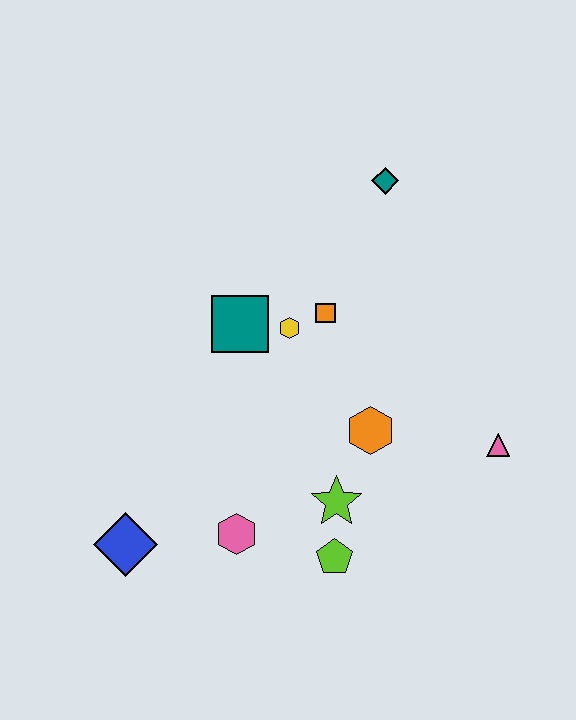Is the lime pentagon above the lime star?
No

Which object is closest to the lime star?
The lime pentagon is closest to the lime star.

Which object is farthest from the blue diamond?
The teal diamond is farthest from the blue diamond.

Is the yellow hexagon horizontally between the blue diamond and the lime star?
Yes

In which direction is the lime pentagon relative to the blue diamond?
The lime pentagon is to the right of the blue diamond.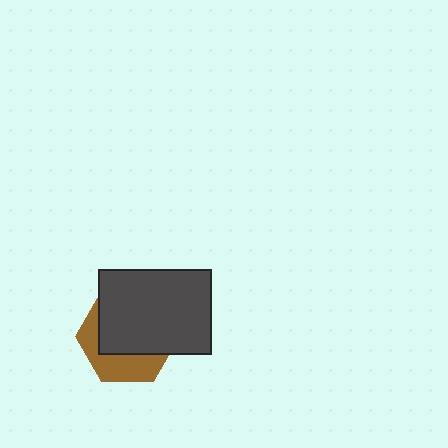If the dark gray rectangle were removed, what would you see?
You would see the complete brown hexagon.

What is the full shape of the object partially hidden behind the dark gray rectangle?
The partially hidden object is a brown hexagon.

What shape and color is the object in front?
The object in front is a dark gray rectangle.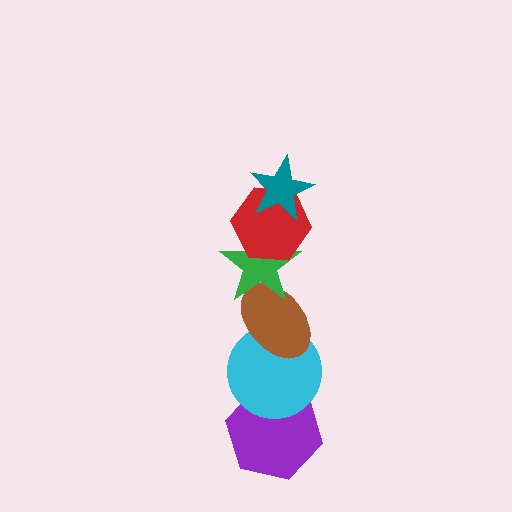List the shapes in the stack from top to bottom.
From top to bottom: the teal star, the red hexagon, the green star, the brown ellipse, the cyan circle, the purple hexagon.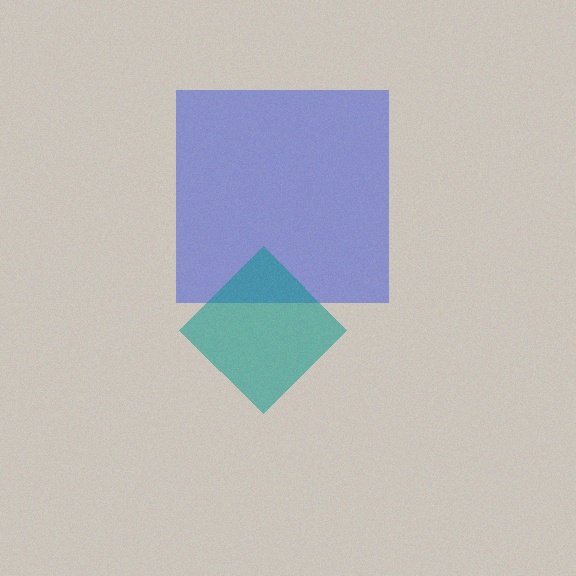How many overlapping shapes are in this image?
There are 2 overlapping shapes in the image.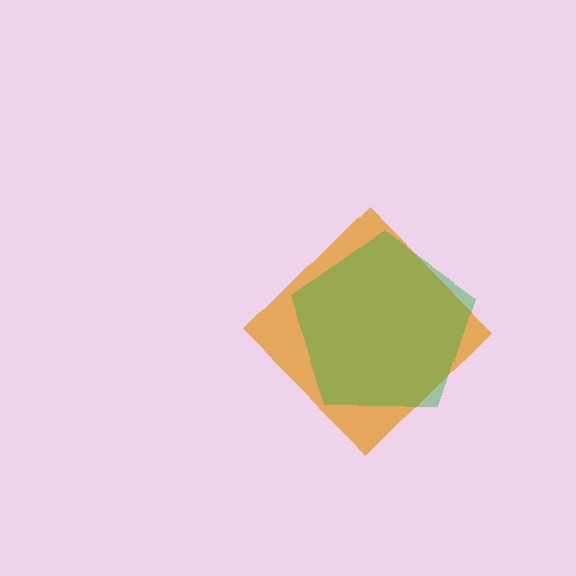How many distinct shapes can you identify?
There are 2 distinct shapes: an orange diamond, a green pentagon.